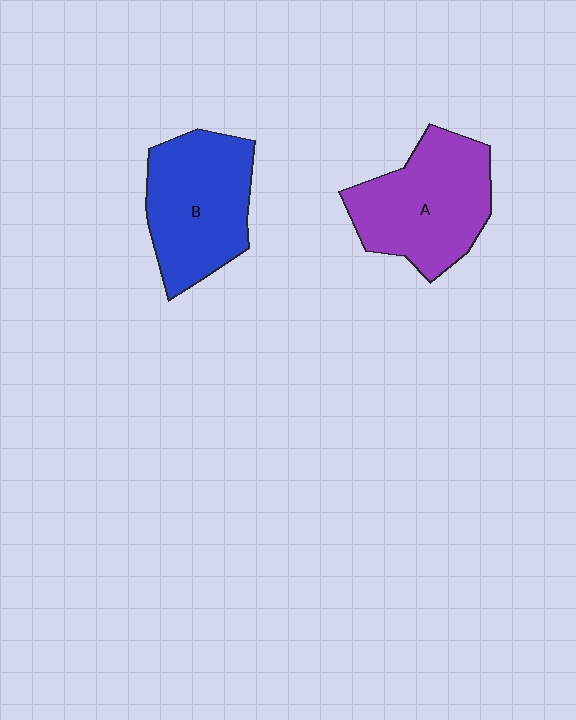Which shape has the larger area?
Shape A (purple).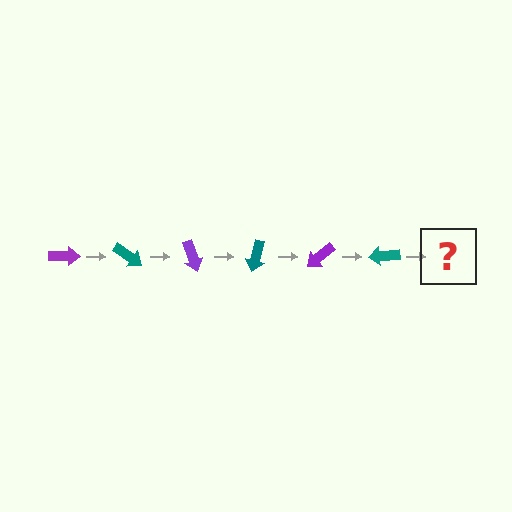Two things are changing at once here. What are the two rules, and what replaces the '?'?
The two rules are that it rotates 35 degrees each step and the color cycles through purple and teal. The '?' should be a purple arrow, rotated 210 degrees from the start.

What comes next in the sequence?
The next element should be a purple arrow, rotated 210 degrees from the start.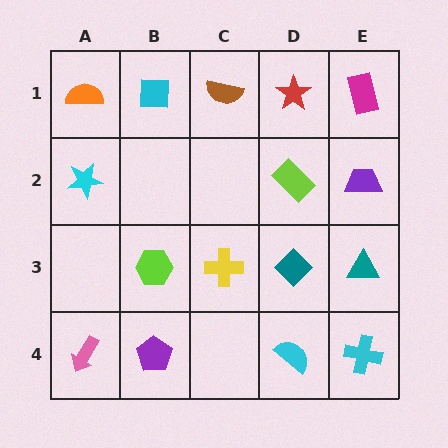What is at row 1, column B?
A cyan square.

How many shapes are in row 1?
5 shapes.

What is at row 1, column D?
A red star.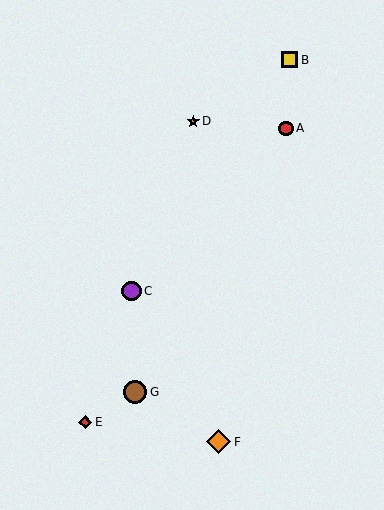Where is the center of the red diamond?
The center of the red diamond is at (85, 422).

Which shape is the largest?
The orange diamond (labeled F) is the largest.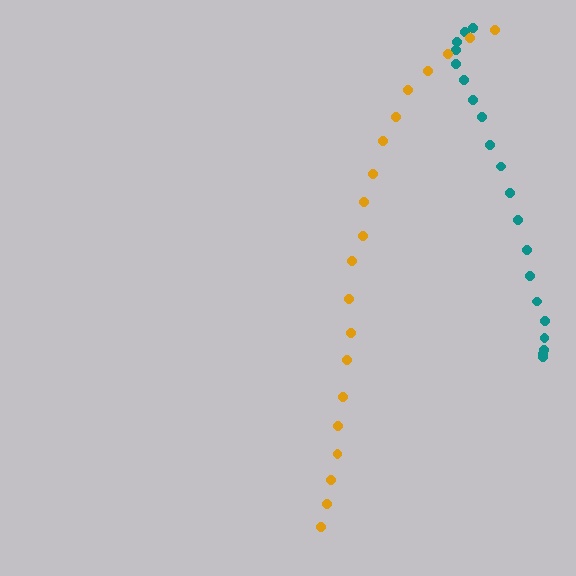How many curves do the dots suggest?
There are 2 distinct paths.